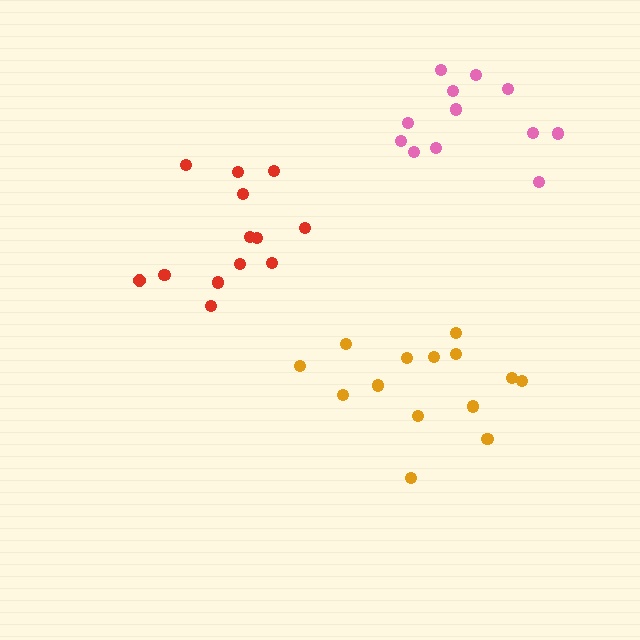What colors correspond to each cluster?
The clusters are colored: red, orange, pink.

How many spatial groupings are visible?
There are 3 spatial groupings.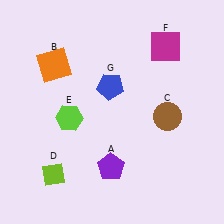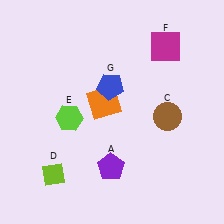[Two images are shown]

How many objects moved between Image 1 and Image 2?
1 object moved between the two images.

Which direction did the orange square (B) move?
The orange square (B) moved right.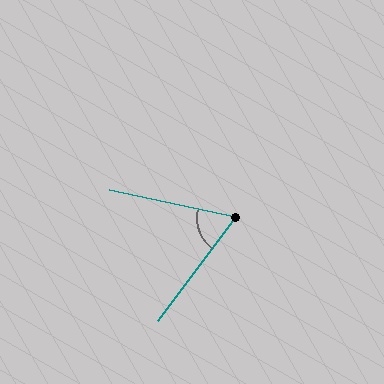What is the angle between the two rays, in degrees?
Approximately 66 degrees.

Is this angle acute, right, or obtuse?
It is acute.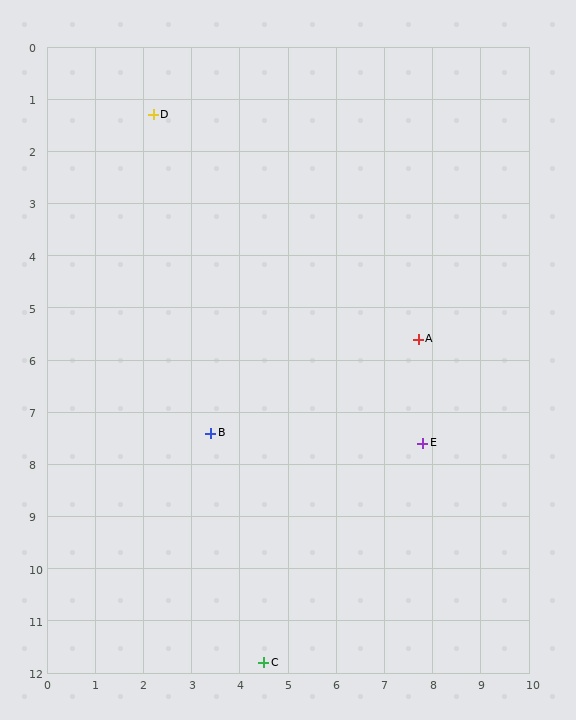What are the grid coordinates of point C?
Point C is at approximately (4.5, 11.8).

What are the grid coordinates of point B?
Point B is at approximately (3.4, 7.4).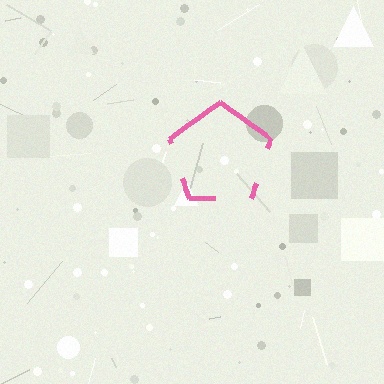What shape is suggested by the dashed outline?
The dashed outline suggests a pentagon.